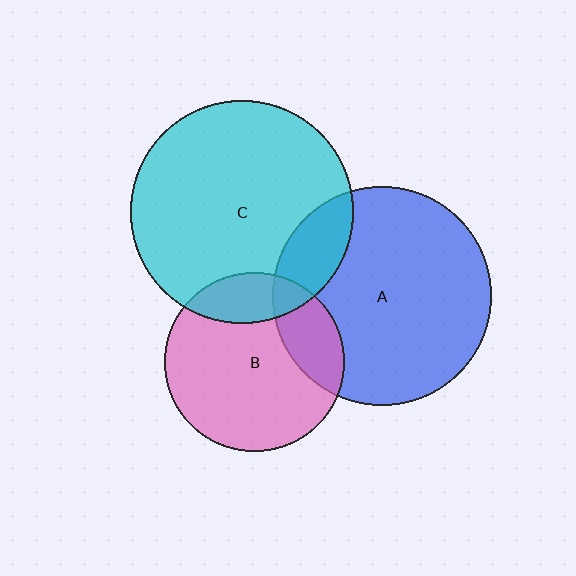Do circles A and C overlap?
Yes.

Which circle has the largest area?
Circle C (cyan).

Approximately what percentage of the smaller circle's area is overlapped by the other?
Approximately 15%.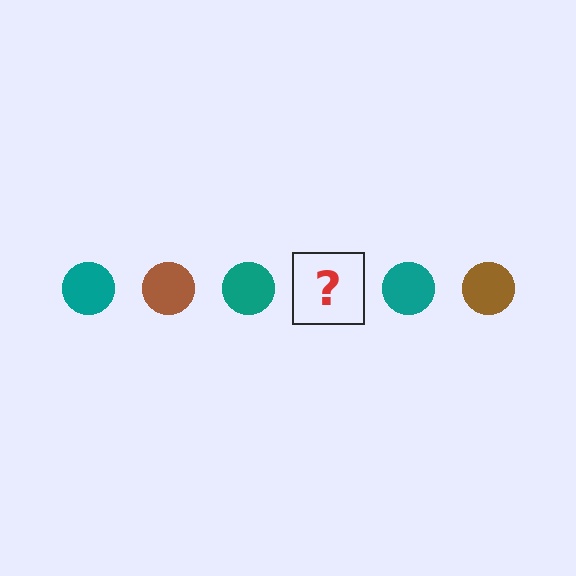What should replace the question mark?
The question mark should be replaced with a brown circle.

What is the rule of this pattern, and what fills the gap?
The rule is that the pattern cycles through teal, brown circles. The gap should be filled with a brown circle.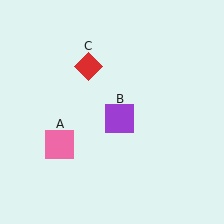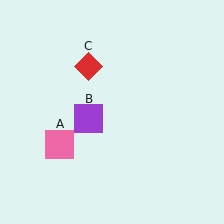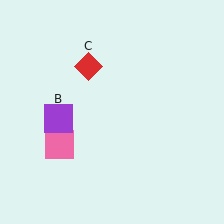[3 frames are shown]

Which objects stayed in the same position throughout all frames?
Pink square (object A) and red diamond (object C) remained stationary.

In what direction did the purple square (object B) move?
The purple square (object B) moved left.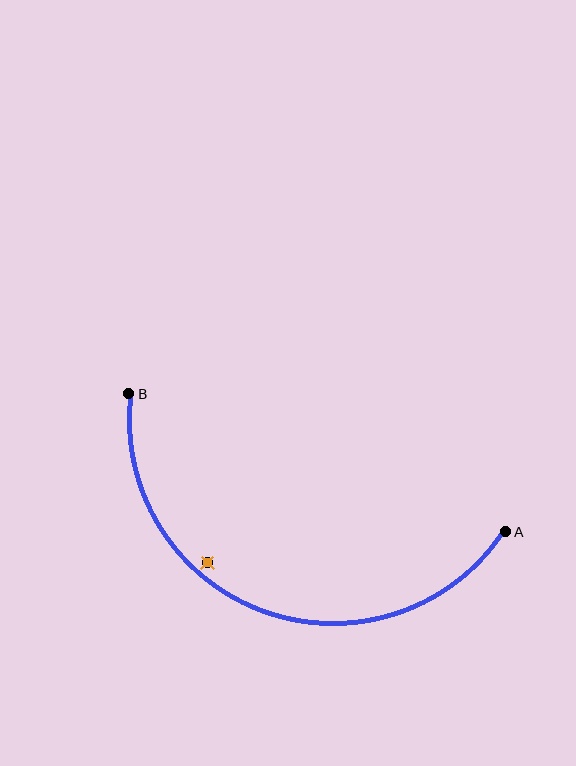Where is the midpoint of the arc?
The arc midpoint is the point on the curve farthest from the straight line joining A and B. It sits below that line.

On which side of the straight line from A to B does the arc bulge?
The arc bulges below the straight line connecting A and B.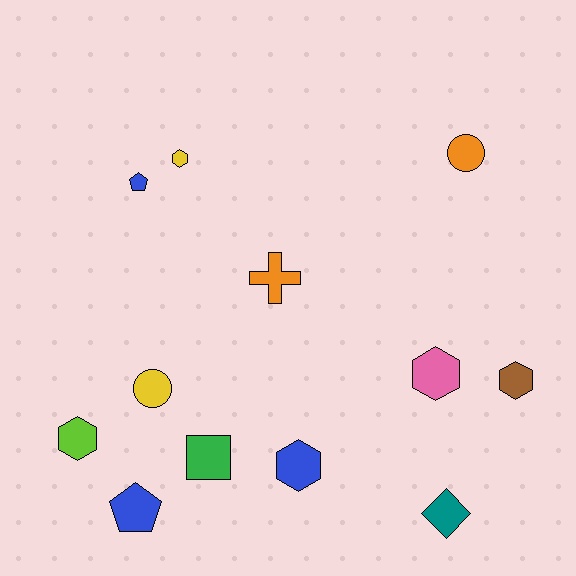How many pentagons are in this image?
There are 2 pentagons.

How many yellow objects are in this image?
There are 2 yellow objects.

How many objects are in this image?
There are 12 objects.